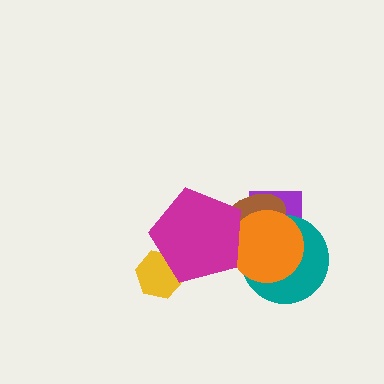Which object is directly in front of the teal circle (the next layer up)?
The brown ellipse is directly in front of the teal circle.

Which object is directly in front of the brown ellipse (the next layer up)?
The orange circle is directly in front of the brown ellipse.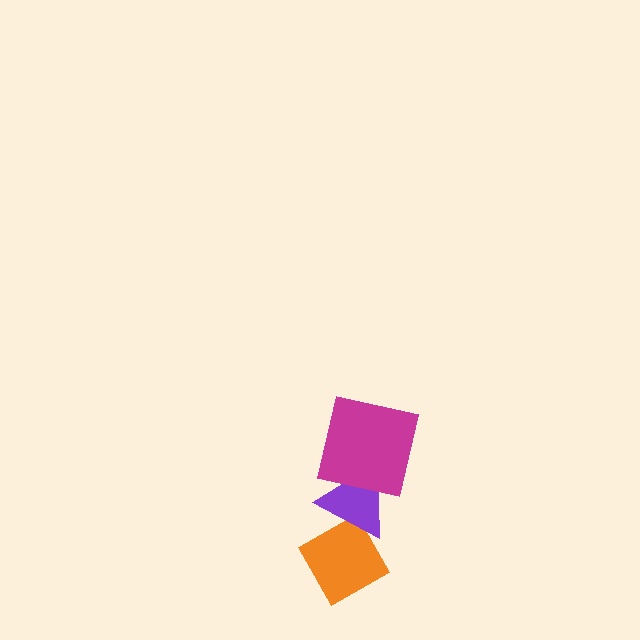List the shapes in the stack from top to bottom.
From top to bottom: the magenta square, the purple triangle, the orange diamond.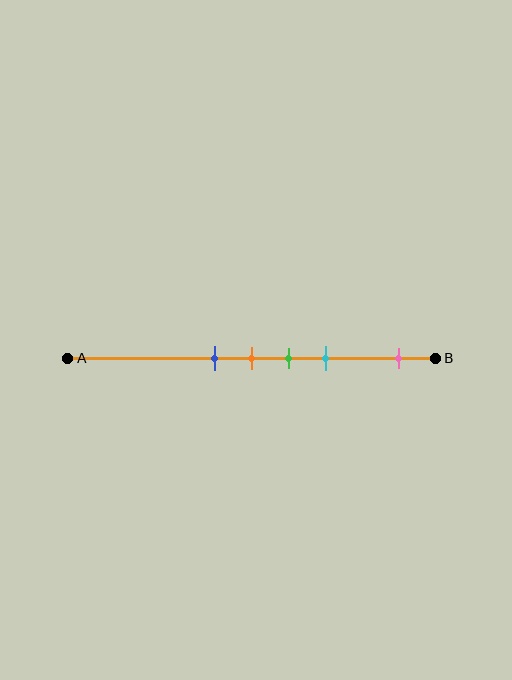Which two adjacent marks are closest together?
The blue and orange marks are the closest adjacent pair.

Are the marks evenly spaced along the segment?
No, the marks are not evenly spaced.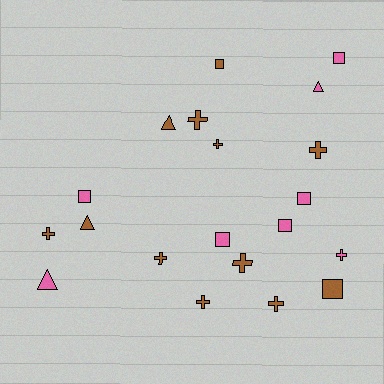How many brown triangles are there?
There are 2 brown triangles.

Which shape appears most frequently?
Cross, with 9 objects.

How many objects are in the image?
There are 20 objects.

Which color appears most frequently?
Brown, with 12 objects.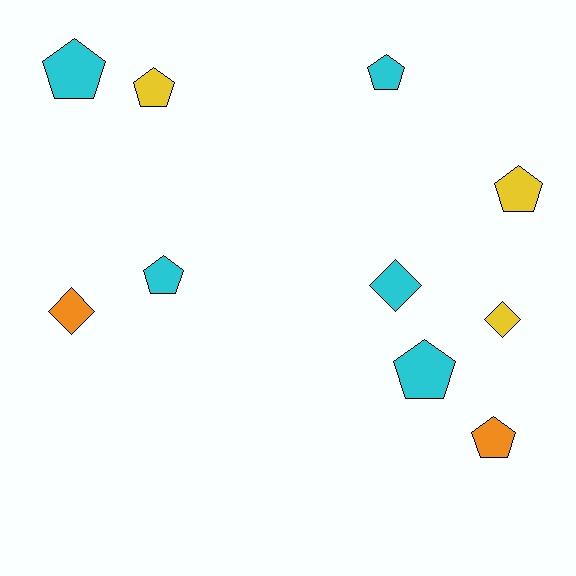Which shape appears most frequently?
Pentagon, with 7 objects.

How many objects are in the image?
There are 10 objects.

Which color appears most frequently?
Cyan, with 5 objects.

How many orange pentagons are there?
There is 1 orange pentagon.